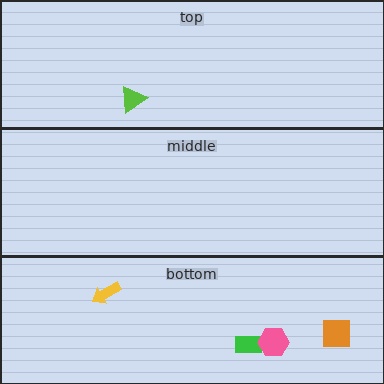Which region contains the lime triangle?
The top region.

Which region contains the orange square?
The bottom region.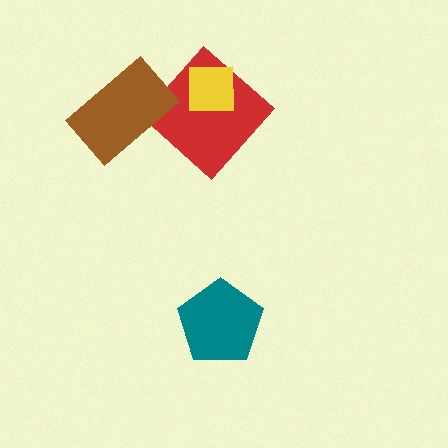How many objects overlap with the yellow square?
1 object overlaps with the yellow square.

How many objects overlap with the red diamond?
2 objects overlap with the red diamond.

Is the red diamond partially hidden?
Yes, it is partially covered by another shape.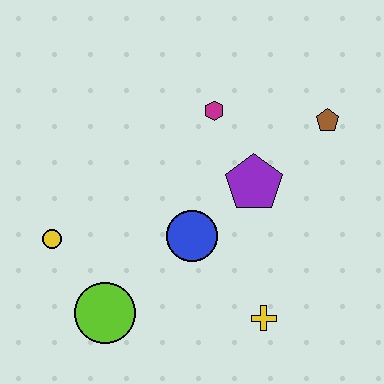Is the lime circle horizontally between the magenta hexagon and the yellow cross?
No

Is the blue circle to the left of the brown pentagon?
Yes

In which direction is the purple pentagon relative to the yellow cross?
The purple pentagon is above the yellow cross.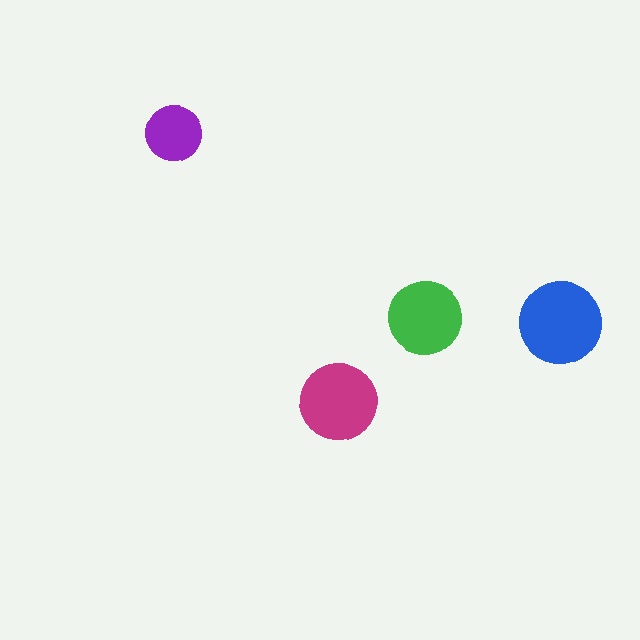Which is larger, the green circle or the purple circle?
The green one.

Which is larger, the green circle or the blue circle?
The blue one.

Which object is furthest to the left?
The purple circle is leftmost.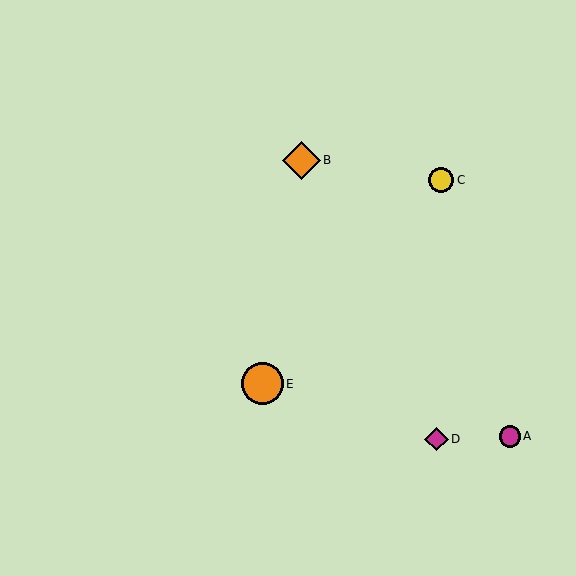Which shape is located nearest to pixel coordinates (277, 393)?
The orange circle (labeled E) at (262, 384) is nearest to that location.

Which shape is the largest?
The orange circle (labeled E) is the largest.